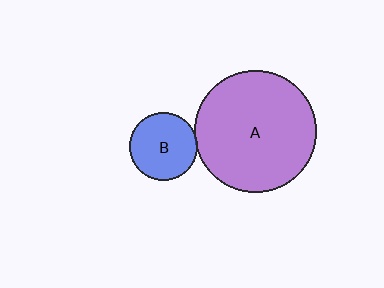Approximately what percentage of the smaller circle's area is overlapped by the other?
Approximately 5%.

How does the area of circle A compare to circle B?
Approximately 3.2 times.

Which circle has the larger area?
Circle A (purple).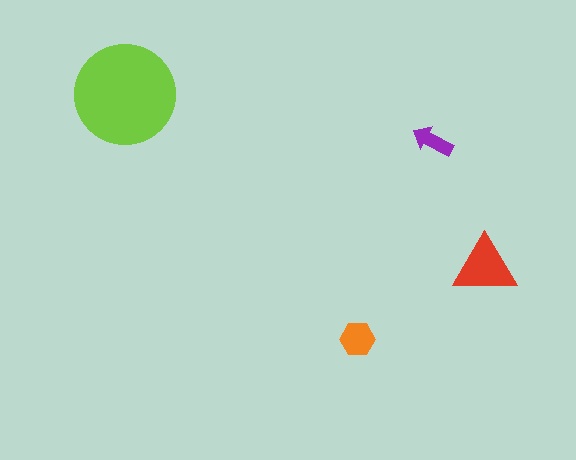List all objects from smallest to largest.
The purple arrow, the orange hexagon, the red triangle, the lime circle.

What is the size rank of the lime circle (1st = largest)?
1st.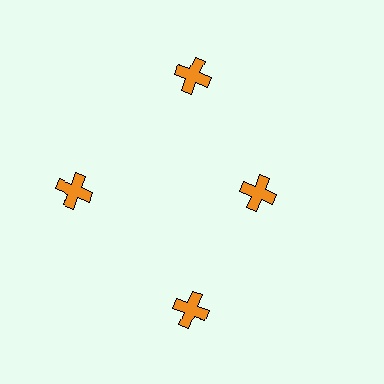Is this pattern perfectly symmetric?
No. The 4 orange crosses are arranged in a ring, but one element near the 3 o'clock position is pulled inward toward the center, breaking the 4-fold rotational symmetry.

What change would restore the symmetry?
The symmetry would be restored by moving it outward, back onto the ring so that all 4 crosses sit at equal angles and equal distance from the center.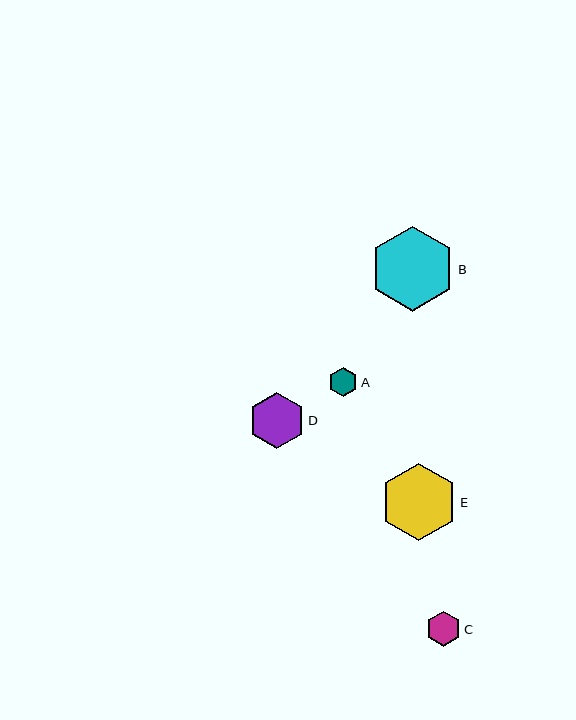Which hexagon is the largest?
Hexagon B is the largest with a size of approximately 85 pixels.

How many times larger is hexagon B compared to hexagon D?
Hexagon B is approximately 1.5 times the size of hexagon D.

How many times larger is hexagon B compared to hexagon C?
Hexagon B is approximately 2.4 times the size of hexagon C.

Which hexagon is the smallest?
Hexagon A is the smallest with a size of approximately 29 pixels.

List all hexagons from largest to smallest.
From largest to smallest: B, E, D, C, A.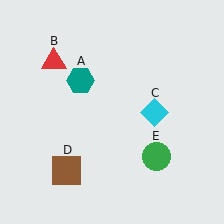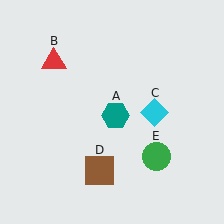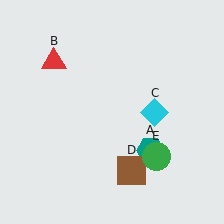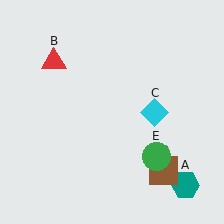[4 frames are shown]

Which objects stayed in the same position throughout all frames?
Red triangle (object B) and cyan diamond (object C) and green circle (object E) remained stationary.